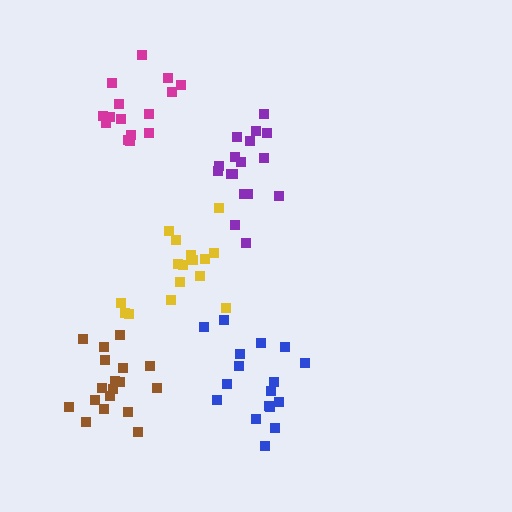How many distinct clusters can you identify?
There are 5 distinct clusters.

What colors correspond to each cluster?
The clusters are colored: purple, blue, brown, yellow, magenta.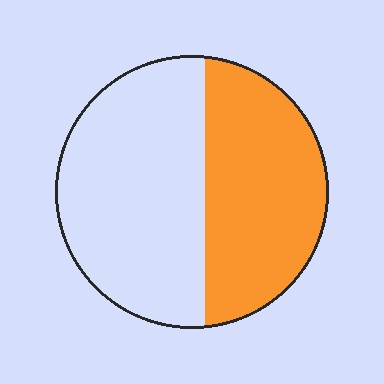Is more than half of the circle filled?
No.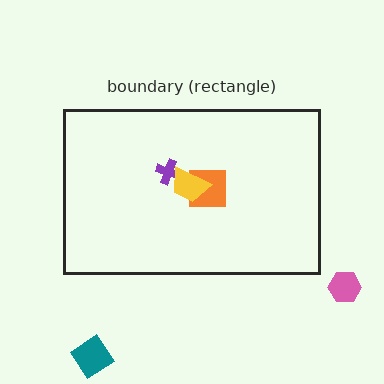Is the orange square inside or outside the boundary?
Inside.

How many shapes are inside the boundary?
3 inside, 2 outside.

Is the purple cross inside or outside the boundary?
Inside.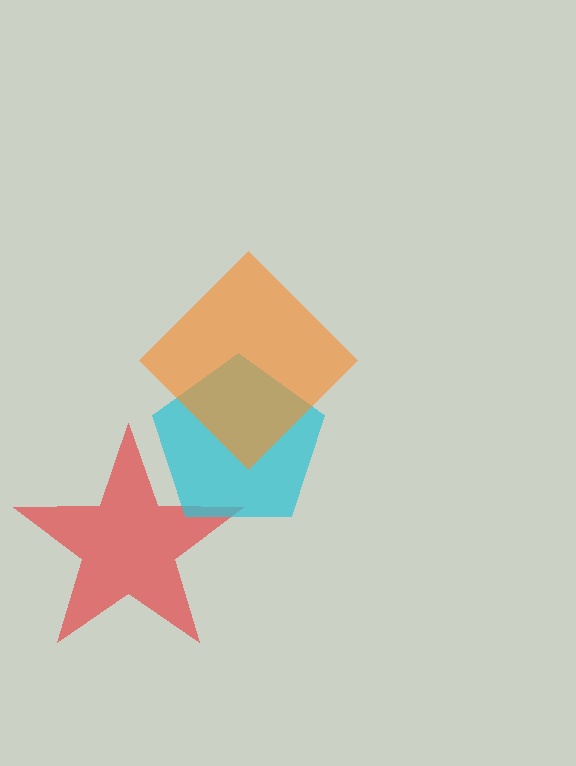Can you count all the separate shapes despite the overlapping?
Yes, there are 3 separate shapes.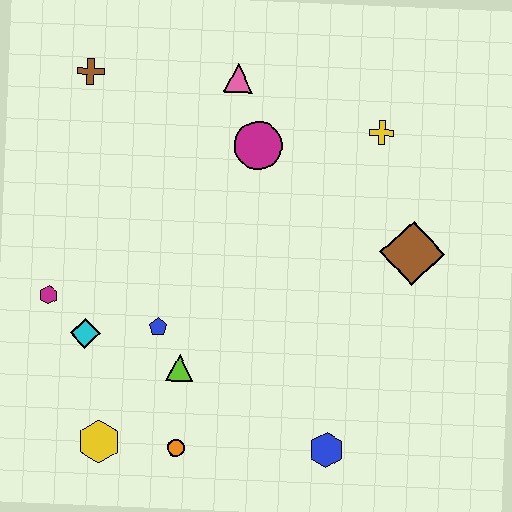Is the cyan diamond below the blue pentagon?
Yes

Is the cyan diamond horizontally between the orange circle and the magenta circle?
No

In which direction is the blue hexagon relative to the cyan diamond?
The blue hexagon is to the right of the cyan diamond.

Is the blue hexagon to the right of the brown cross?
Yes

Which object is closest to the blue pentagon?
The lime triangle is closest to the blue pentagon.